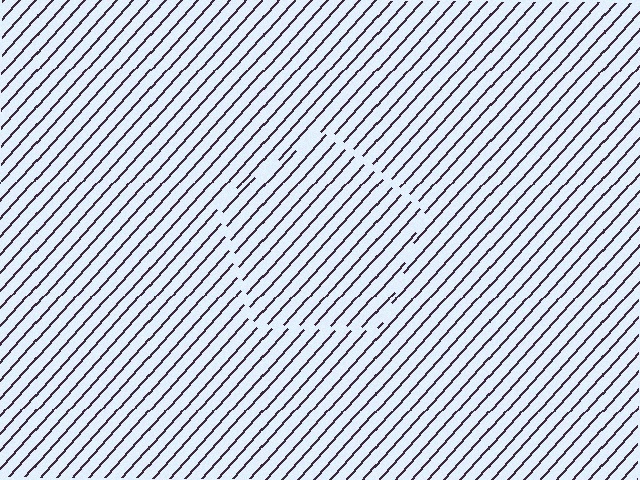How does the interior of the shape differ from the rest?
The interior of the shape contains the same grating, shifted by half a period — the contour is defined by the phase discontinuity where line-ends from the inner and outer gratings abut.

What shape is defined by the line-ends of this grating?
An illusory pentagon. The interior of the shape contains the same grating, shifted by half a period — the contour is defined by the phase discontinuity where line-ends from the inner and outer gratings abut.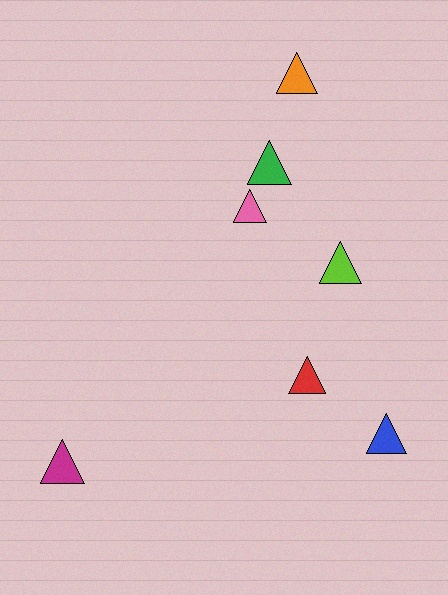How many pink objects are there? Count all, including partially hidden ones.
There is 1 pink object.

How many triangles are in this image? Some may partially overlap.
There are 7 triangles.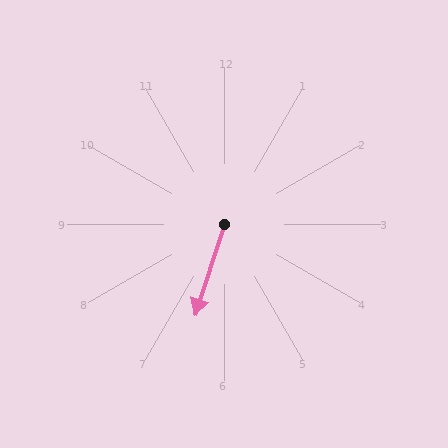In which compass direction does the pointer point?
South.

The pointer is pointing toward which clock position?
Roughly 7 o'clock.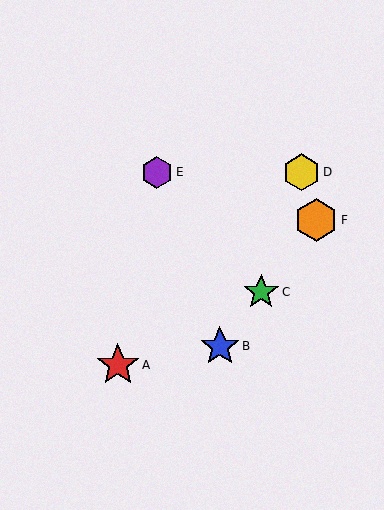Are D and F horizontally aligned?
No, D is at y≈172 and F is at y≈220.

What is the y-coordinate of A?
Object A is at y≈365.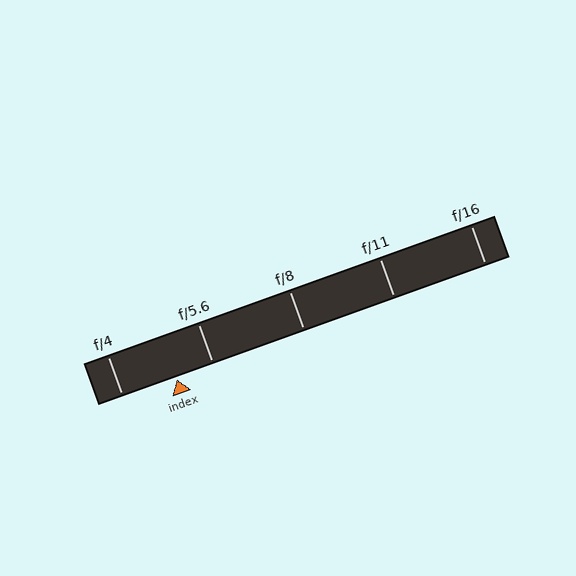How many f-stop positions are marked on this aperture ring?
There are 5 f-stop positions marked.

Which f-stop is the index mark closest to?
The index mark is closest to f/5.6.